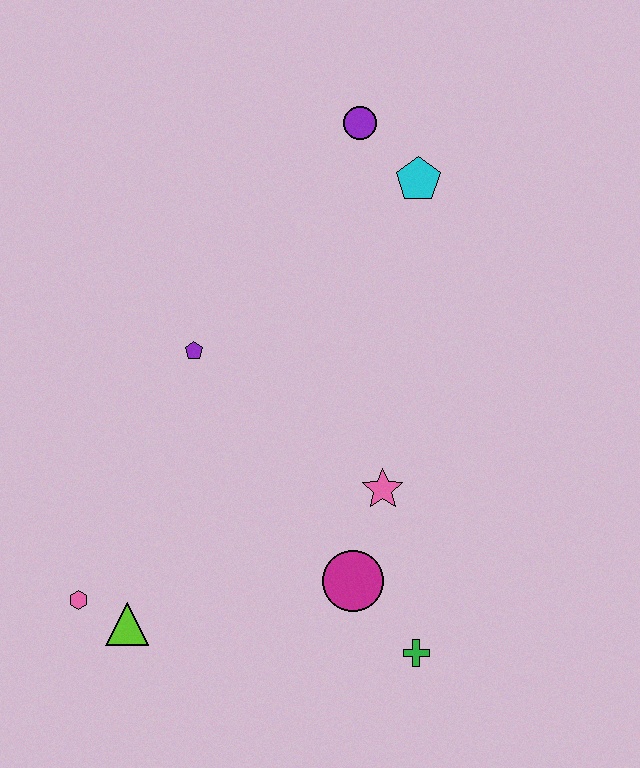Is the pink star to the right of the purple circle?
Yes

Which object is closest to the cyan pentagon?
The purple circle is closest to the cyan pentagon.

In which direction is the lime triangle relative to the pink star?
The lime triangle is to the left of the pink star.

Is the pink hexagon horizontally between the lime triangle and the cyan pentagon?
No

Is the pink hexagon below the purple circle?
Yes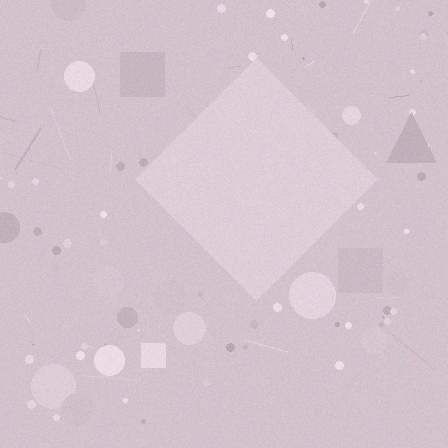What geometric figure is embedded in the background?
A diamond is embedded in the background.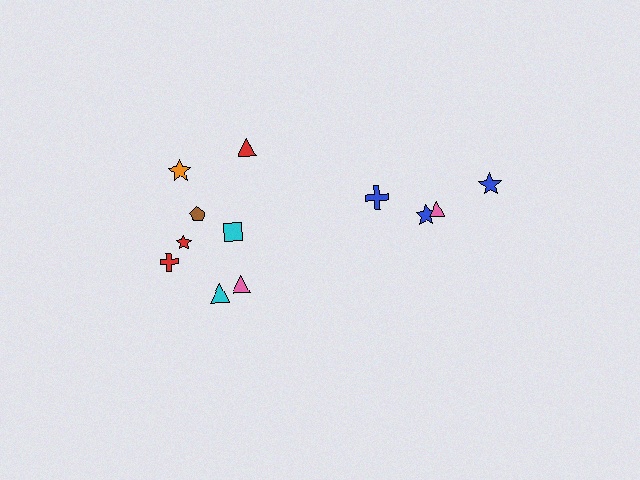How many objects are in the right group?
There are 4 objects.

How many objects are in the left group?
There are 8 objects.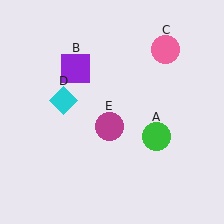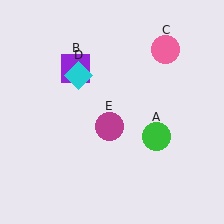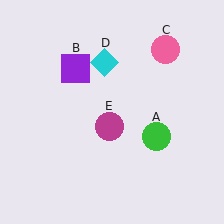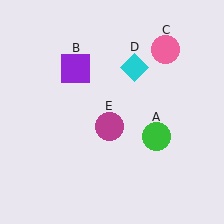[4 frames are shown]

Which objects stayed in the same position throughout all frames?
Green circle (object A) and purple square (object B) and pink circle (object C) and magenta circle (object E) remained stationary.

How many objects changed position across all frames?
1 object changed position: cyan diamond (object D).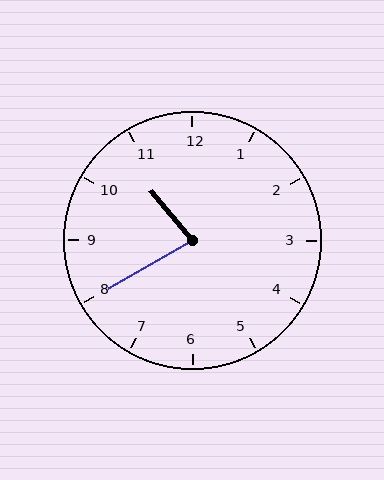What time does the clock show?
10:40.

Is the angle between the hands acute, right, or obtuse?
It is acute.